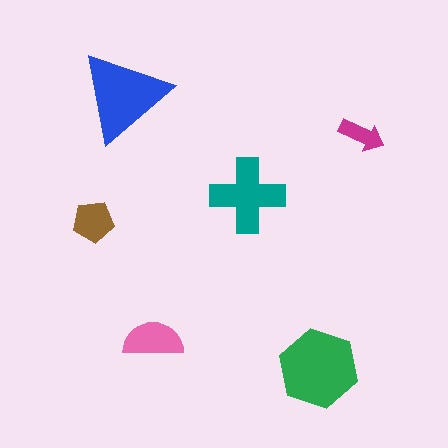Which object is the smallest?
The magenta arrow.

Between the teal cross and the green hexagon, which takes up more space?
The green hexagon.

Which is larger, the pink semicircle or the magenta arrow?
The pink semicircle.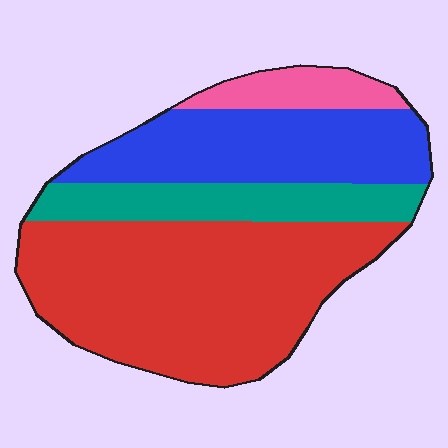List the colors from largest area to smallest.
From largest to smallest: red, blue, teal, pink.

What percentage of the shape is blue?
Blue covers 26% of the shape.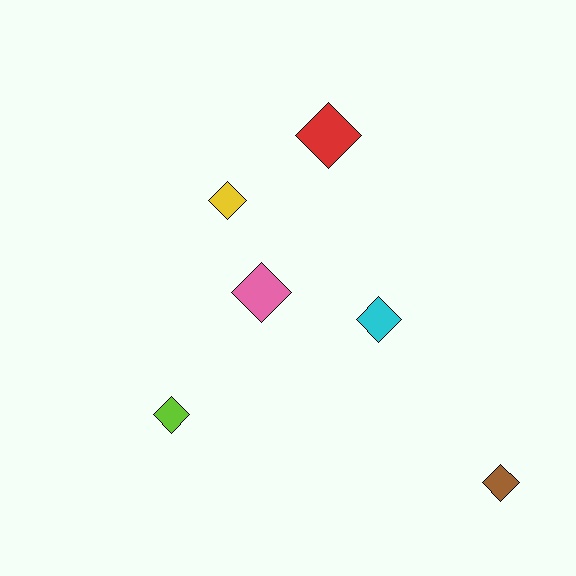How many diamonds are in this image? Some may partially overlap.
There are 6 diamonds.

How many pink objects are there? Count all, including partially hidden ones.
There is 1 pink object.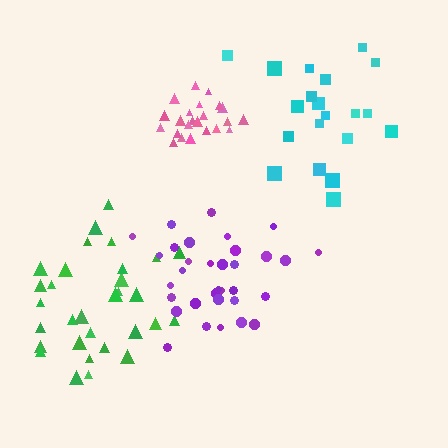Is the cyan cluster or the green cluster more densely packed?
Green.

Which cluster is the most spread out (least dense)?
Cyan.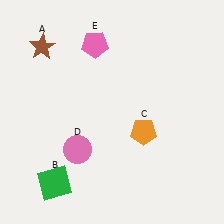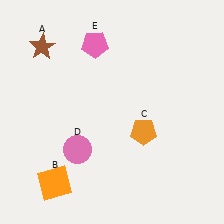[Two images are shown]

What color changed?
The square (B) changed from green in Image 1 to orange in Image 2.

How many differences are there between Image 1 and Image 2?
There is 1 difference between the two images.